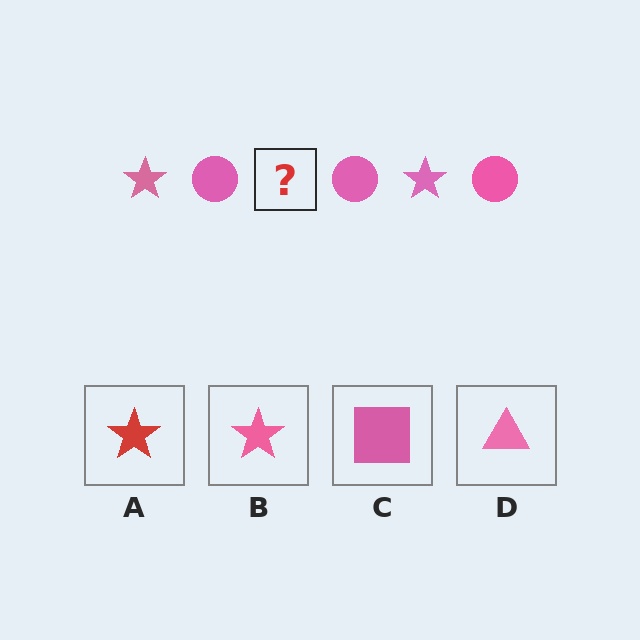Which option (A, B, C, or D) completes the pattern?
B.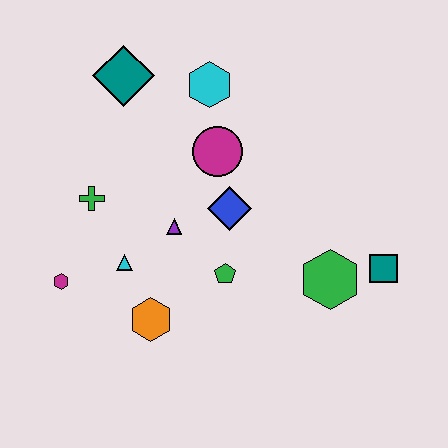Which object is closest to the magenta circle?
The blue diamond is closest to the magenta circle.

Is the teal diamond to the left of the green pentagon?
Yes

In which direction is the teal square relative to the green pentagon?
The teal square is to the right of the green pentagon.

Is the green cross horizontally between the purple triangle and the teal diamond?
No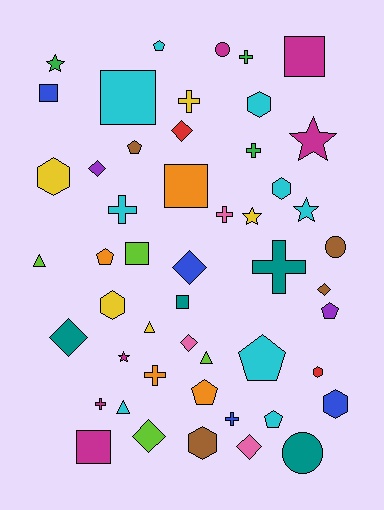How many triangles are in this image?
There are 4 triangles.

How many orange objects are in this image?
There are 4 orange objects.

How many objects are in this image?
There are 50 objects.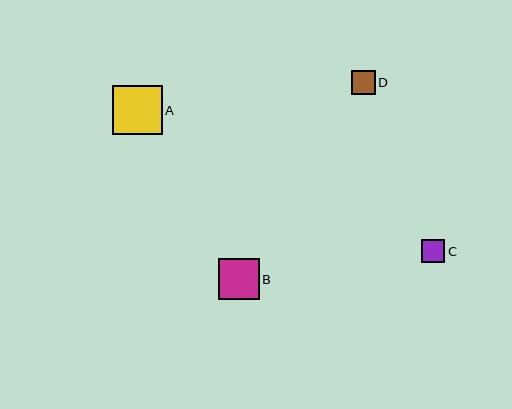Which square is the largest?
Square A is the largest with a size of approximately 50 pixels.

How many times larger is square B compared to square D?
Square B is approximately 1.7 times the size of square D.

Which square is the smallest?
Square C is the smallest with a size of approximately 23 pixels.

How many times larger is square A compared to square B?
Square A is approximately 1.2 times the size of square B.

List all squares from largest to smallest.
From largest to smallest: A, B, D, C.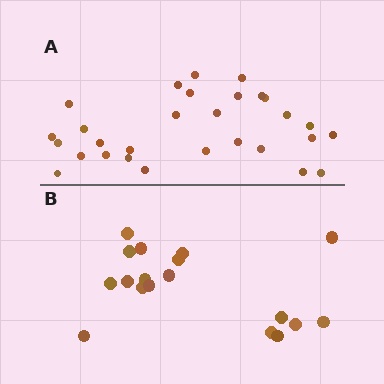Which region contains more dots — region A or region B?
Region A (the top region) has more dots.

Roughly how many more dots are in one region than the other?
Region A has roughly 12 or so more dots than region B.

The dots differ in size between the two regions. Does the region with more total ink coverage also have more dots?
No. Region B has more total ink coverage because its dots are larger, but region A actually contains more individual dots. Total area can be misleading — the number of items is what matters here.